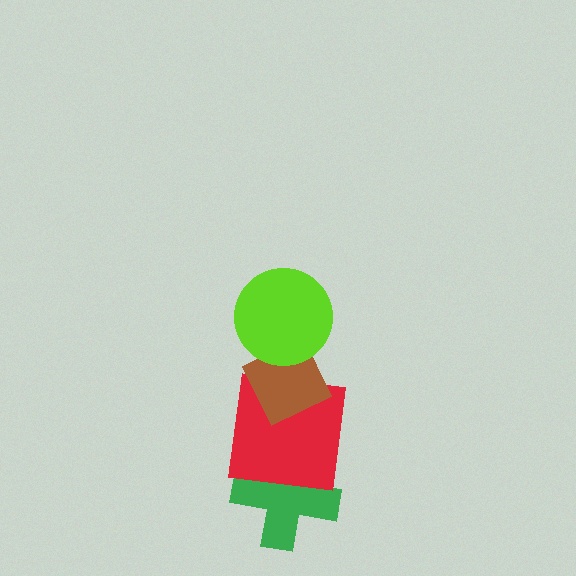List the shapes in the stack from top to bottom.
From top to bottom: the lime circle, the brown diamond, the red square, the green cross.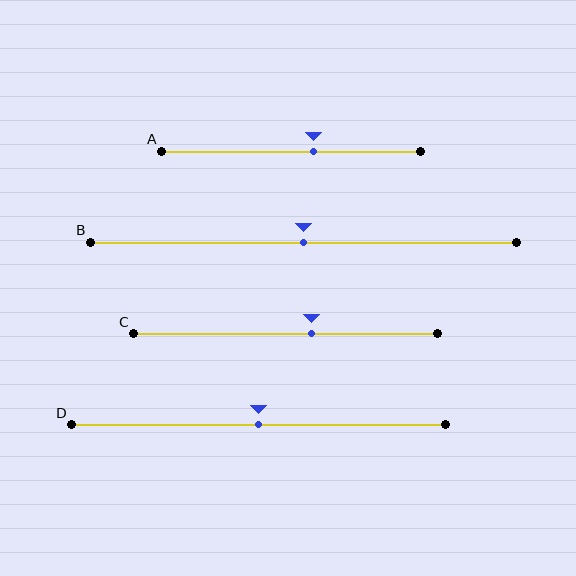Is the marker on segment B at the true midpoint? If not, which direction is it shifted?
Yes, the marker on segment B is at the true midpoint.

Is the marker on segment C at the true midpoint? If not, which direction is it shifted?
No, the marker on segment C is shifted to the right by about 8% of the segment length.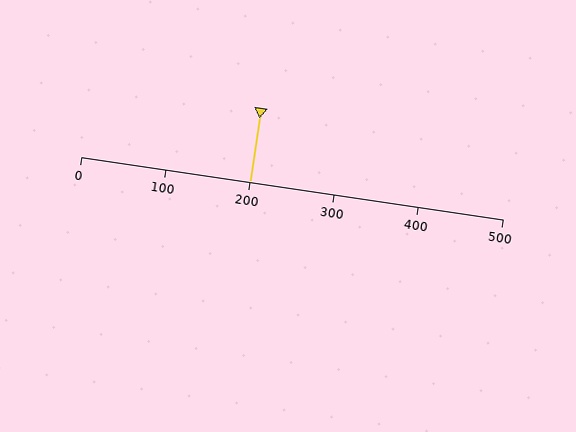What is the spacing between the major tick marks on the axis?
The major ticks are spaced 100 apart.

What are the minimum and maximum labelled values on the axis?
The axis runs from 0 to 500.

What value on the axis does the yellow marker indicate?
The marker indicates approximately 200.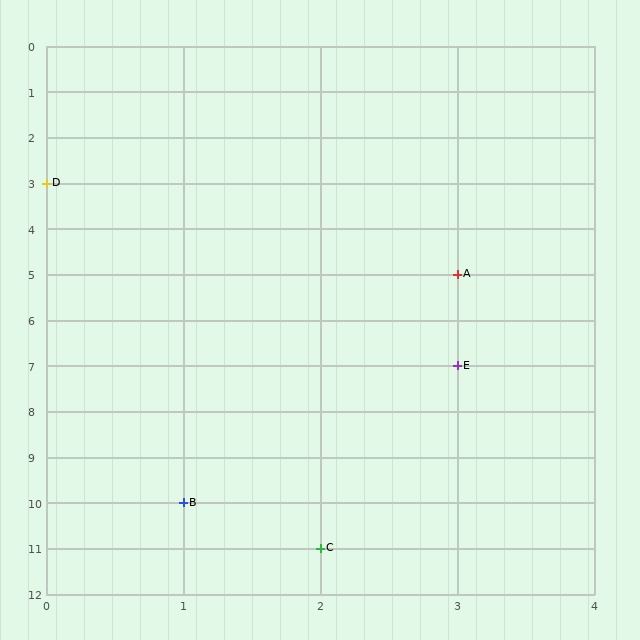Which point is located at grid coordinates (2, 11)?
Point C is at (2, 11).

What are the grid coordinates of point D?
Point D is at grid coordinates (0, 3).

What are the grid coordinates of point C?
Point C is at grid coordinates (2, 11).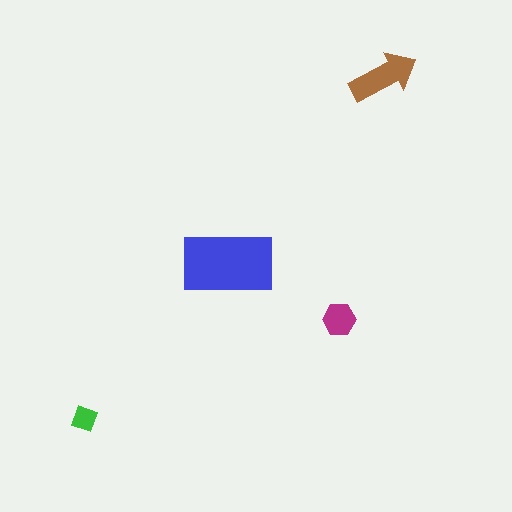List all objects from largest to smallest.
The blue rectangle, the brown arrow, the magenta hexagon, the green diamond.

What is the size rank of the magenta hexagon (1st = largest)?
3rd.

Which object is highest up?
The brown arrow is topmost.